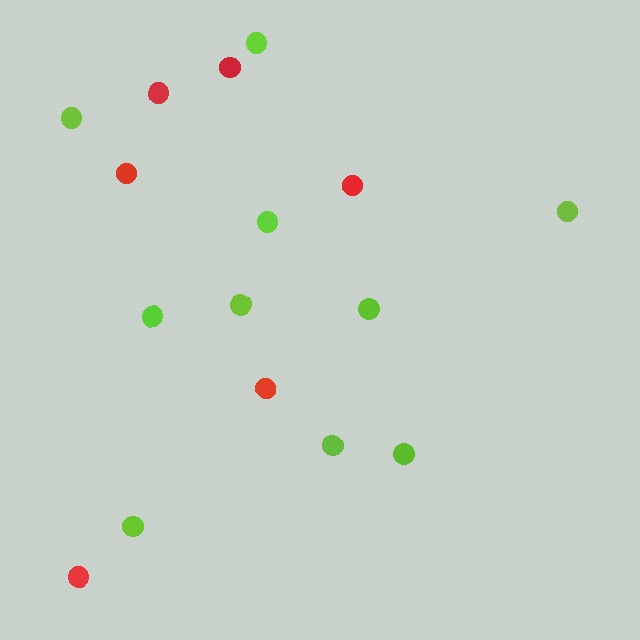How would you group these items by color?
There are 2 groups: one group of red circles (6) and one group of lime circles (10).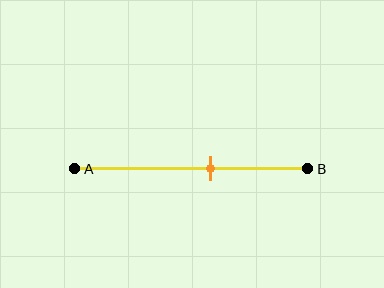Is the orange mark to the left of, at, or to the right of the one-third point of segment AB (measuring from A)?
The orange mark is to the right of the one-third point of segment AB.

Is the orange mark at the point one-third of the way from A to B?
No, the mark is at about 60% from A, not at the 33% one-third point.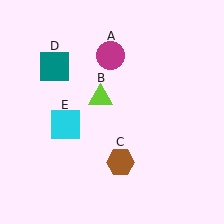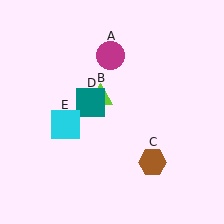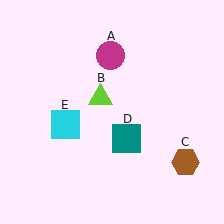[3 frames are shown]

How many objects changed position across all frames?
2 objects changed position: brown hexagon (object C), teal square (object D).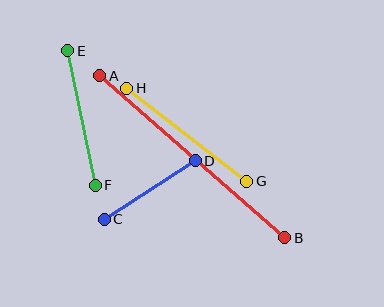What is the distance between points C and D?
The distance is approximately 108 pixels.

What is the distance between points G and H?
The distance is approximately 152 pixels.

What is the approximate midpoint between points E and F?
The midpoint is at approximately (82, 118) pixels.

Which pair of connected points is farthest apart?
Points A and B are farthest apart.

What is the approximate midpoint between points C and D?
The midpoint is at approximately (150, 190) pixels.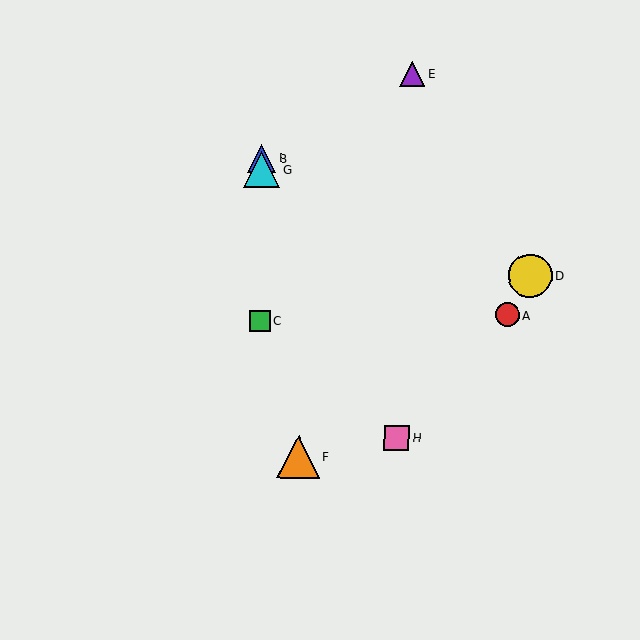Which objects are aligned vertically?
Objects B, C, G are aligned vertically.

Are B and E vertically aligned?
No, B is at x≈262 and E is at x≈412.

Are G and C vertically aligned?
Yes, both are at x≈262.